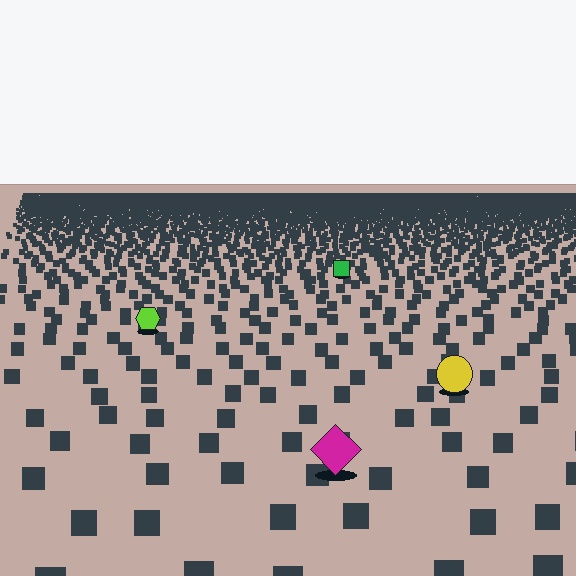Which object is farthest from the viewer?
The green square is farthest from the viewer. It appears smaller and the ground texture around it is denser.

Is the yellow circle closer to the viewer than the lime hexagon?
Yes. The yellow circle is closer — you can tell from the texture gradient: the ground texture is coarser near it.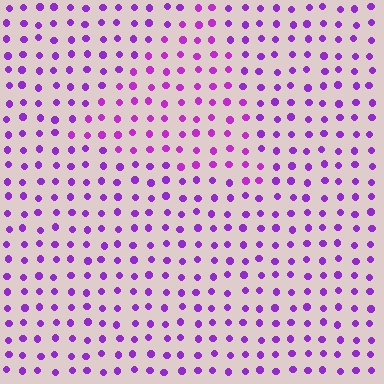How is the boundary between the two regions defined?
The boundary is defined purely by a slight shift in hue (about 17 degrees). Spacing, size, and orientation are identical on both sides.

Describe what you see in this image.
The image is filled with small purple elements in a uniform arrangement. A triangle-shaped region is visible where the elements are tinted to a slightly different hue, forming a subtle color boundary.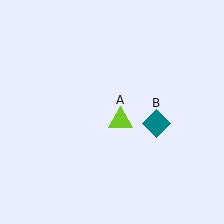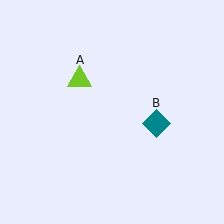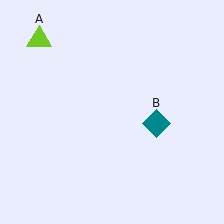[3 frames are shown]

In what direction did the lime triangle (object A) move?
The lime triangle (object A) moved up and to the left.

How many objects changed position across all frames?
1 object changed position: lime triangle (object A).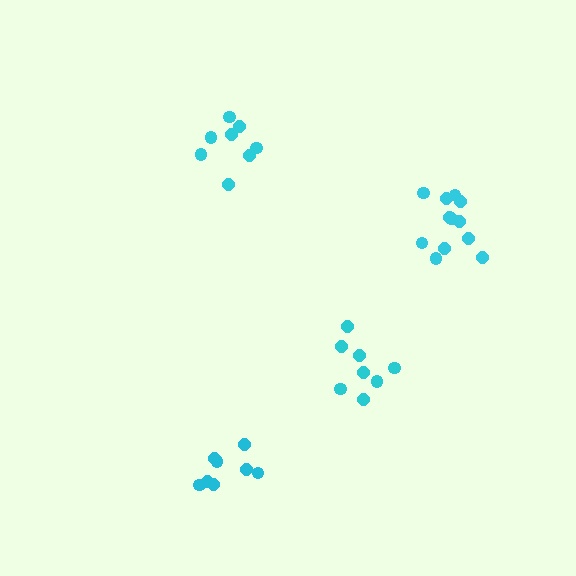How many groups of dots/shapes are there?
There are 4 groups.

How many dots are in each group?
Group 1: 8 dots, Group 2: 12 dots, Group 3: 8 dots, Group 4: 8 dots (36 total).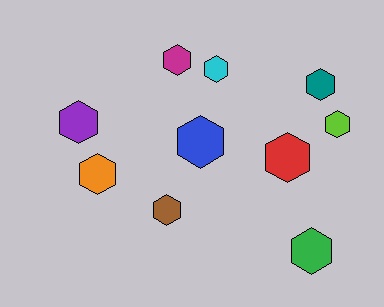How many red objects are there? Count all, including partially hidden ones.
There is 1 red object.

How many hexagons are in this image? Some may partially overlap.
There are 10 hexagons.